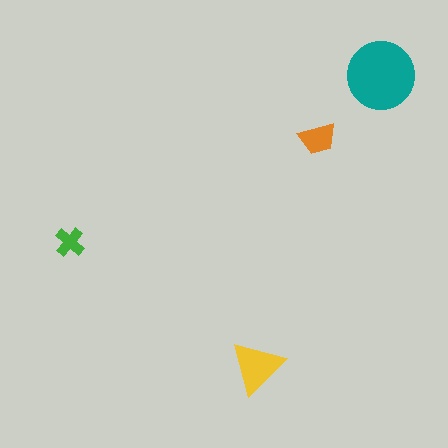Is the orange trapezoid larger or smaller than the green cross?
Larger.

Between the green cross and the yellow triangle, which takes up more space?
The yellow triangle.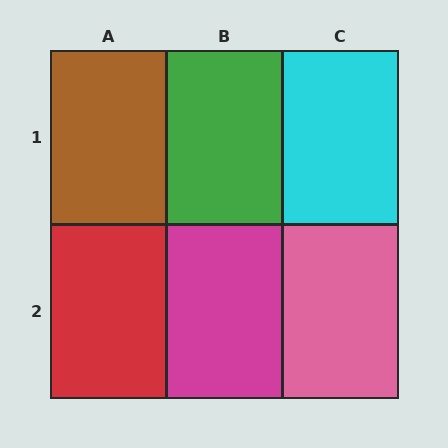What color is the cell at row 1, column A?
Brown.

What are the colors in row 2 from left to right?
Red, magenta, pink.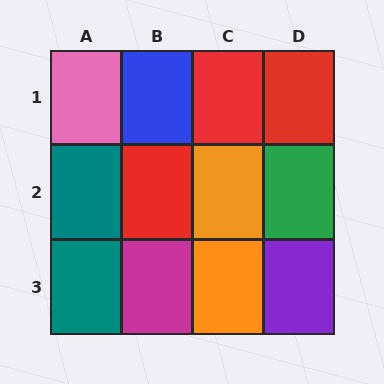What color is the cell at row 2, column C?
Orange.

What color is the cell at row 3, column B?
Magenta.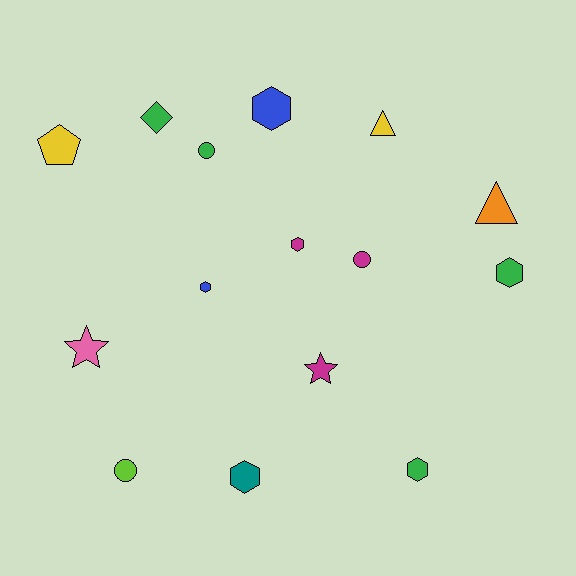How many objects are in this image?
There are 15 objects.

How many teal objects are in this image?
There is 1 teal object.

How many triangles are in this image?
There are 2 triangles.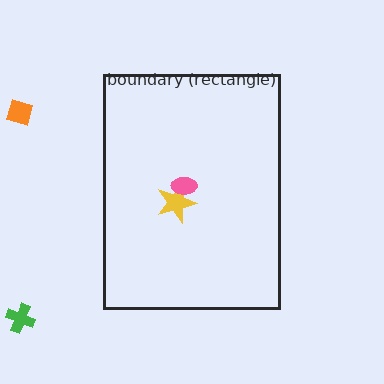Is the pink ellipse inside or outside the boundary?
Inside.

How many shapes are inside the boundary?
2 inside, 2 outside.